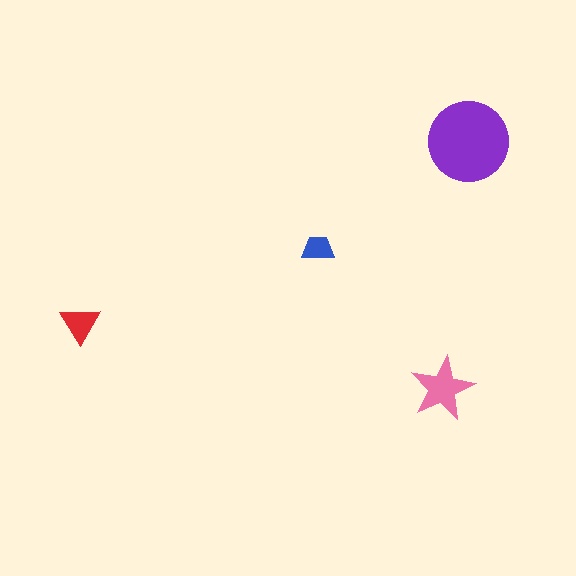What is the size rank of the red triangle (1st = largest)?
3rd.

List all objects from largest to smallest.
The purple circle, the pink star, the red triangle, the blue trapezoid.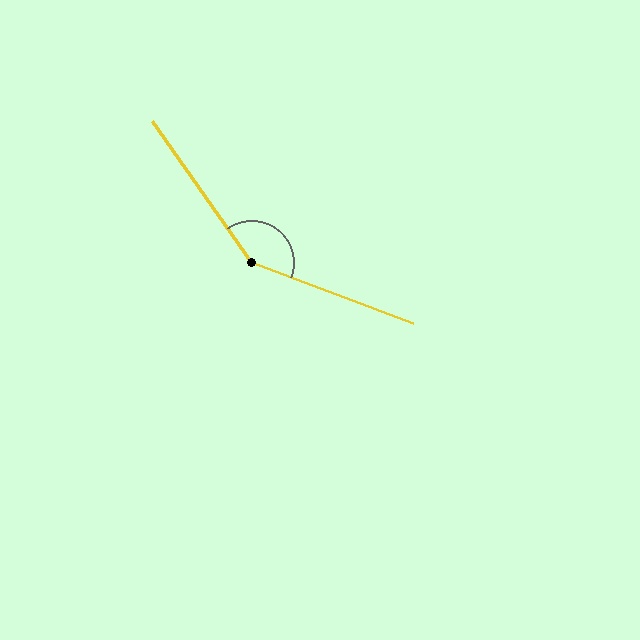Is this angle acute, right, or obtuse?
It is obtuse.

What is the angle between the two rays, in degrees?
Approximately 145 degrees.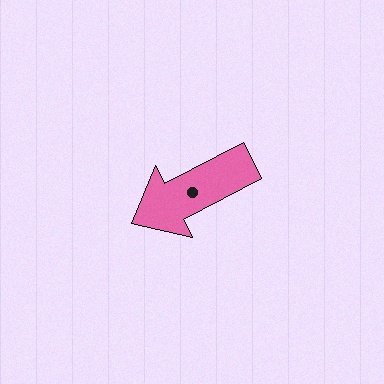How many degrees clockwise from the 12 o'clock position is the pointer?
Approximately 243 degrees.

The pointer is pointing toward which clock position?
Roughly 8 o'clock.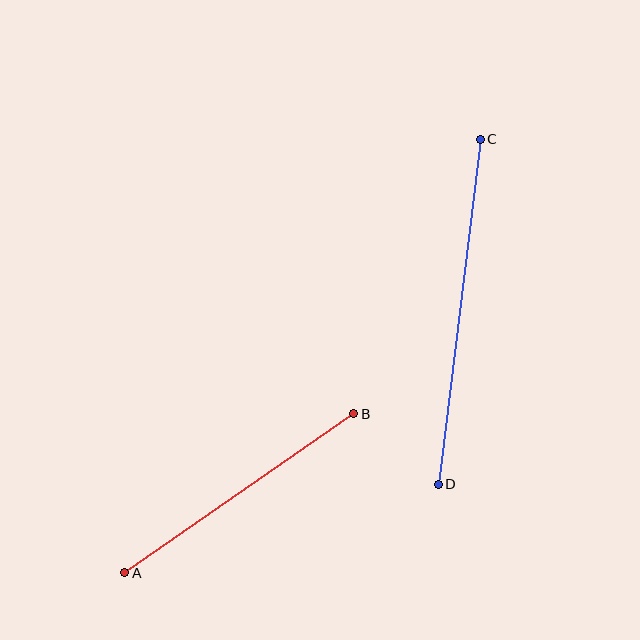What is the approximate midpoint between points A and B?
The midpoint is at approximately (239, 493) pixels.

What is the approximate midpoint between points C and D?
The midpoint is at approximately (459, 312) pixels.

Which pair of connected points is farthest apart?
Points C and D are farthest apart.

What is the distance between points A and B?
The distance is approximately 278 pixels.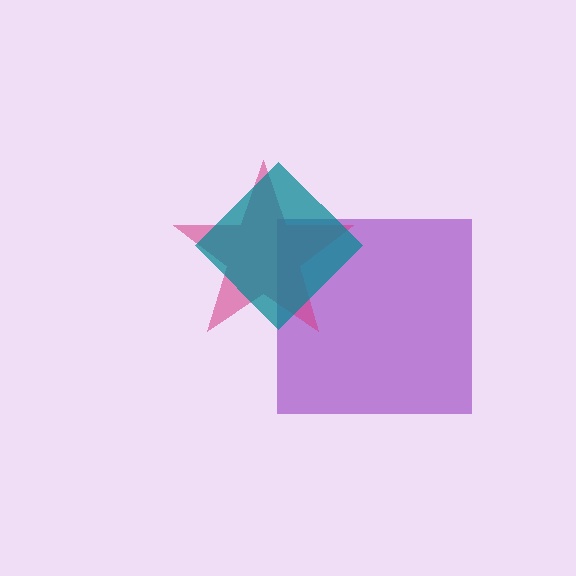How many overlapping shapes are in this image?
There are 3 overlapping shapes in the image.